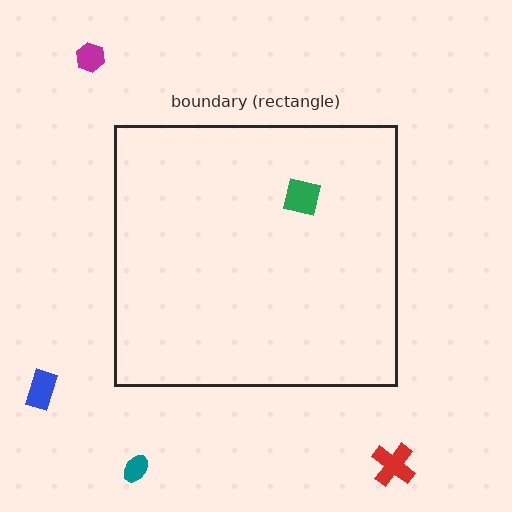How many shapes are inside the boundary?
1 inside, 4 outside.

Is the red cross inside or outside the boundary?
Outside.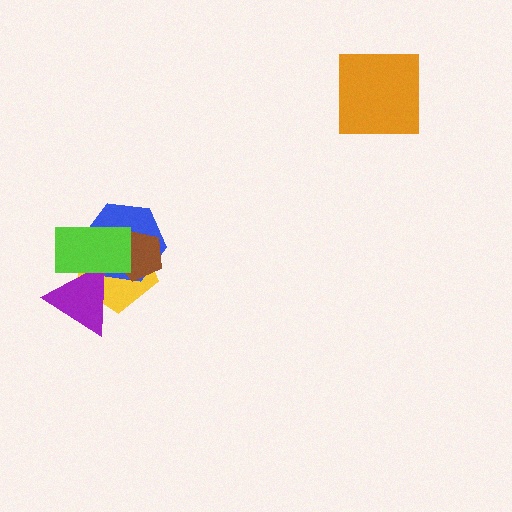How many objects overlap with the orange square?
0 objects overlap with the orange square.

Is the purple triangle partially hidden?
Yes, it is partially covered by another shape.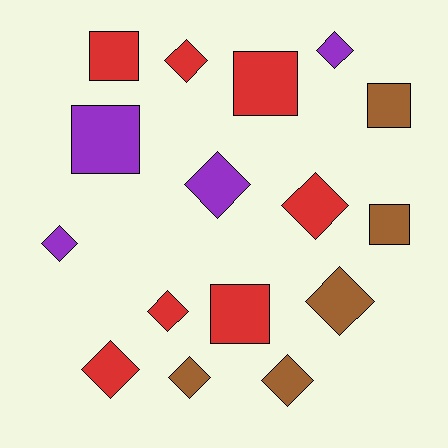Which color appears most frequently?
Red, with 7 objects.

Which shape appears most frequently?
Diamond, with 10 objects.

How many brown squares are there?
There are 2 brown squares.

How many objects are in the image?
There are 16 objects.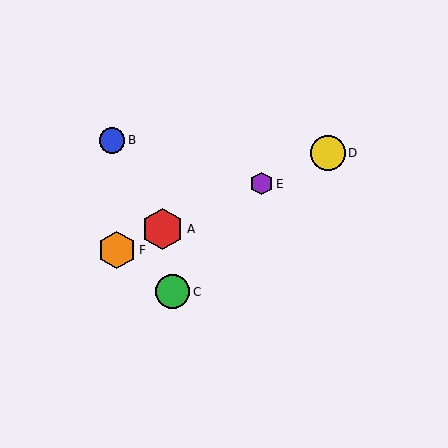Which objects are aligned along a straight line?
Objects A, D, E, F are aligned along a straight line.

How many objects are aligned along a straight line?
4 objects (A, D, E, F) are aligned along a straight line.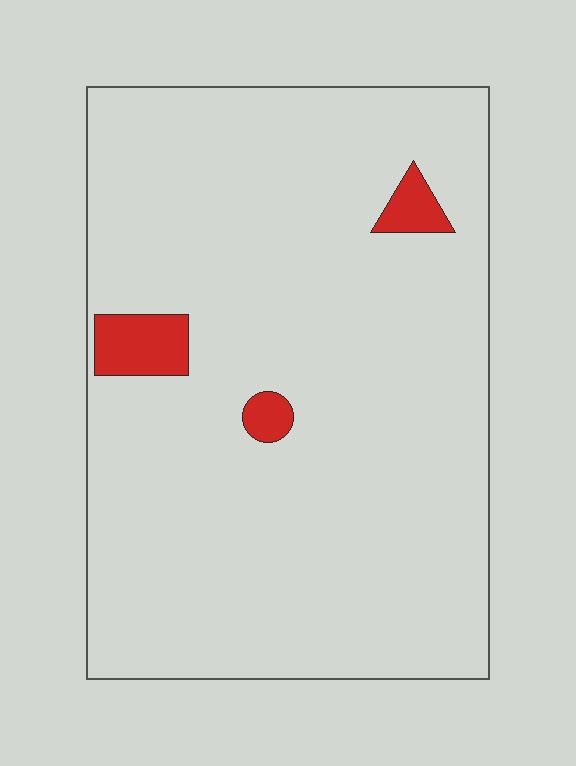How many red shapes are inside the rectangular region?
3.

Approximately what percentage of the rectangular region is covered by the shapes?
Approximately 5%.